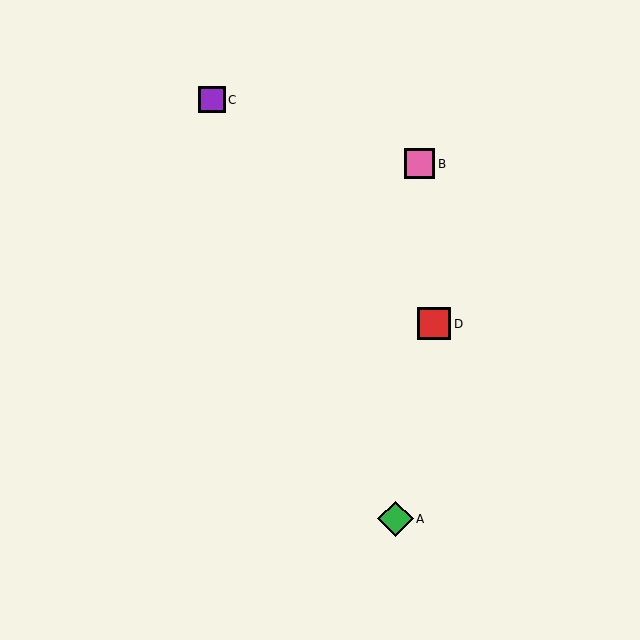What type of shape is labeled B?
Shape B is a pink square.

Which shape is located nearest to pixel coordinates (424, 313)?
The red square (labeled D) at (434, 324) is nearest to that location.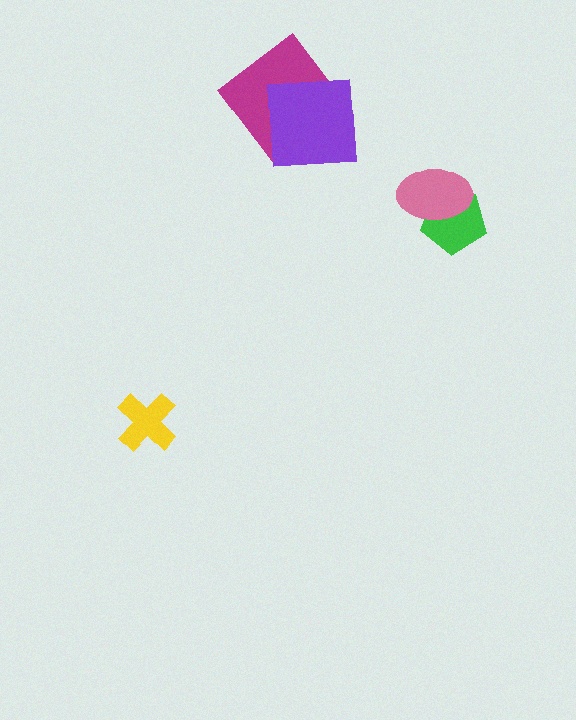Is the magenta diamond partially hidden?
Yes, it is partially covered by another shape.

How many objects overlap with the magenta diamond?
1 object overlaps with the magenta diamond.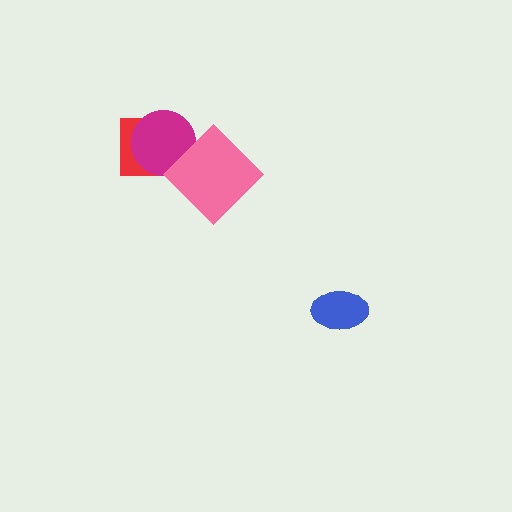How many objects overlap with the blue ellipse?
0 objects overlap with the blue ellipse.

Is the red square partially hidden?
Yes, it is partially covered by another shape.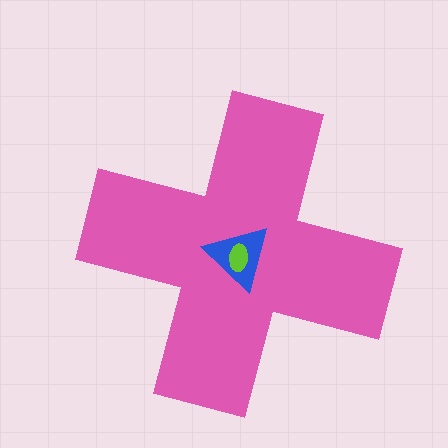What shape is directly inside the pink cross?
The blue triangle.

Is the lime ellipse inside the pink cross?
Yes.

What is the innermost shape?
The lime ellipse.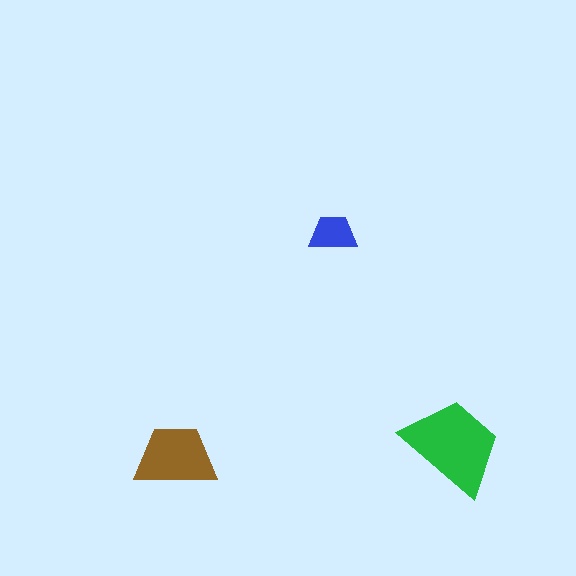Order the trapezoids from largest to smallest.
the green one, the brown one, the blue one.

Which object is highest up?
The blue trapezoid is topmost.